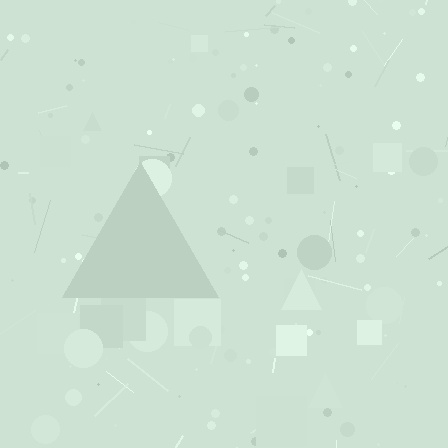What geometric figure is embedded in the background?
A triangle is embedded in the background.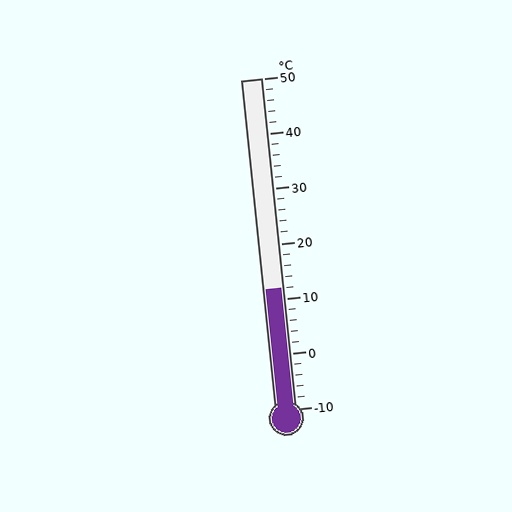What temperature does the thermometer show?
The thermometer shows approximately 12°C.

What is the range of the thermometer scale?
The thermometer scale ranges from -10°C to 50°C.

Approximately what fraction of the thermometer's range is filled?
The thermometer is filled to approximately 35% of its range.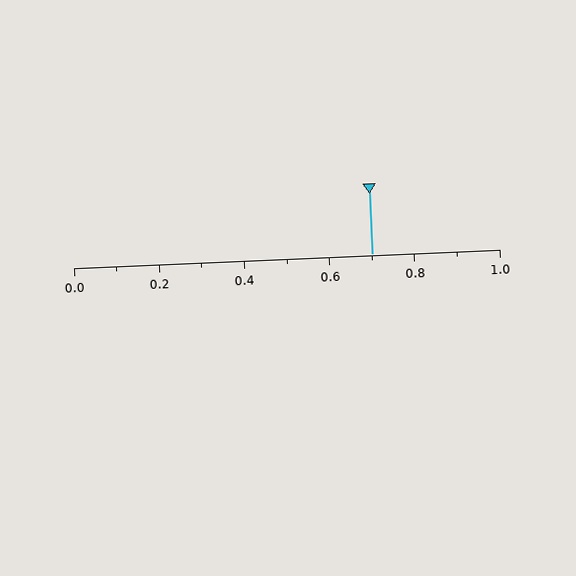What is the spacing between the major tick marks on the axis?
The major ticks are spaced 0.2 apart.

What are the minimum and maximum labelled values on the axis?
The axis runs from 0.0 to 1.0.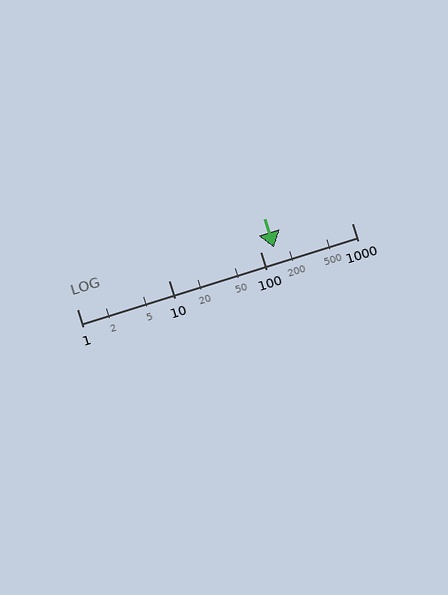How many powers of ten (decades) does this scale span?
The scale spans 3 decades, from 1 to 1000.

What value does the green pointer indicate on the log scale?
The pointer indicates approximately 140.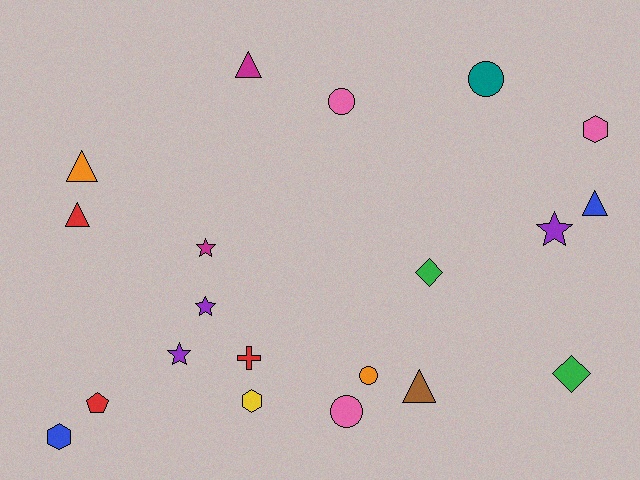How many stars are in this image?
There are 4 stars.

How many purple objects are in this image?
There are 3 purple objects.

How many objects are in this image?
There are 20 objects.